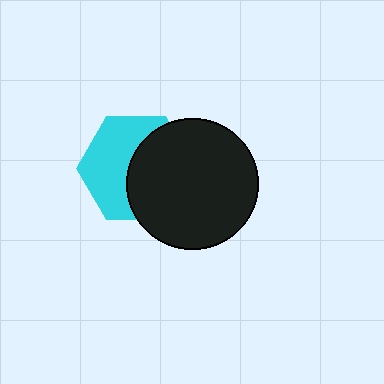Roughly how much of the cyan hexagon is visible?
About half of it is visible (roughly 51%).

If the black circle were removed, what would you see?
You would see the complete cyan hexagon.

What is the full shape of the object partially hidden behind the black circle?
The partially hidden object is a cyan hexagon.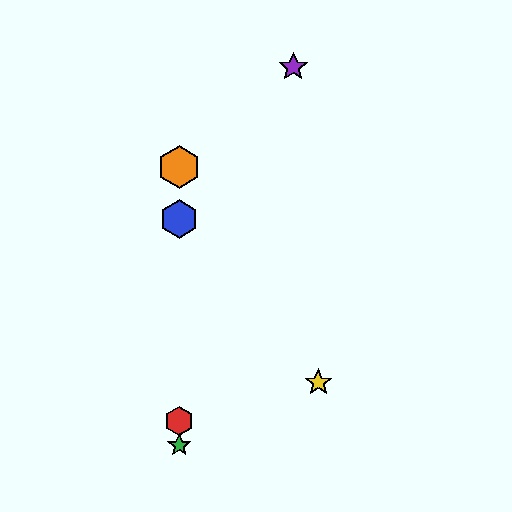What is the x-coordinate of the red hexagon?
The red hexagon is at x≈179.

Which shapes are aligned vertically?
The red hexagon, the blue hexagon, the green star, the orange hexagon are aligned vertically.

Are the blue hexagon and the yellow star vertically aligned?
No, the blue hexagon is at x≈179 and the yellow star is at x≈318.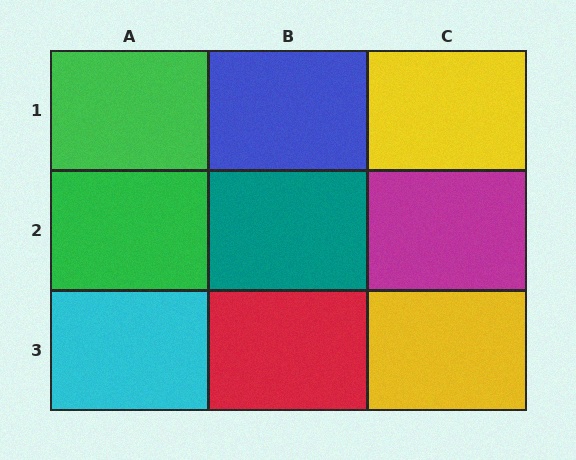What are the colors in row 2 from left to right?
Green, teal, magenta.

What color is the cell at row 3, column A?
Cyan.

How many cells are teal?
1 cell is teal.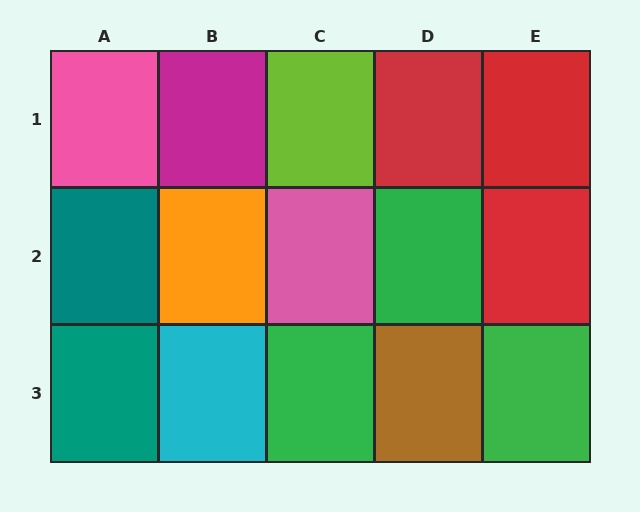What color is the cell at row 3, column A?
Teal.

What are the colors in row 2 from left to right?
Teal, orange, pink, green, red.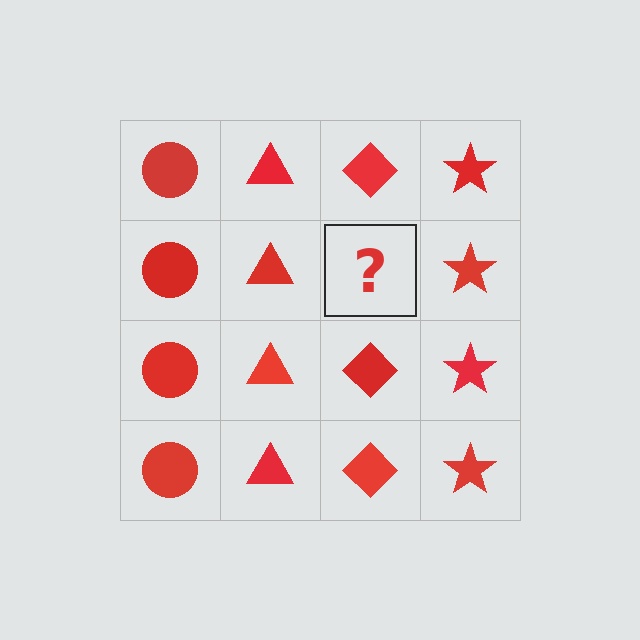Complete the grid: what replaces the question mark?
The question mark should be replaced with a red diamond.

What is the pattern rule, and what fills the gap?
The rule is that each column has a consistent shape. The gap should be filled with a red diamond.